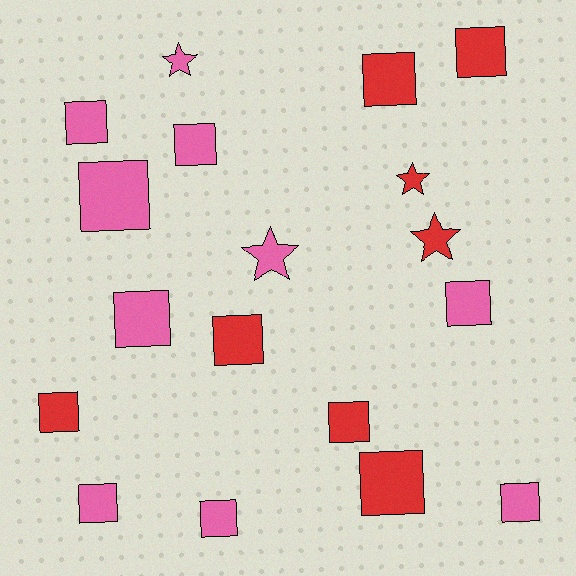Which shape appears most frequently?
Square, with 14 objects.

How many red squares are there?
There are 6 red squares.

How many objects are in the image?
There are 18 objects.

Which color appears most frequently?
Pink, with 10 objects.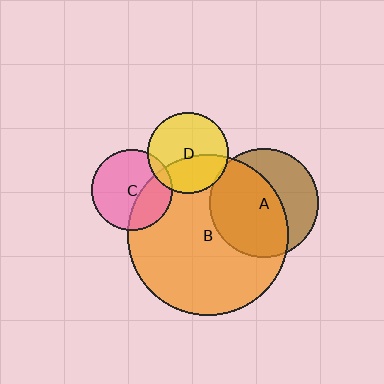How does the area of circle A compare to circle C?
Approximately 1.8 times.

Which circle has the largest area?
Circle B (orange).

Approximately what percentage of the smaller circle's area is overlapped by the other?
Approximately 60%.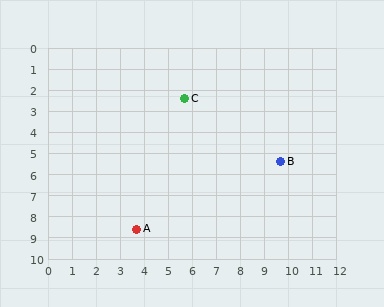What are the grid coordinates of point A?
Point A is at approximately (3.7, 8.6).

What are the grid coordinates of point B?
Point B is at approximately (9.7, 5.4).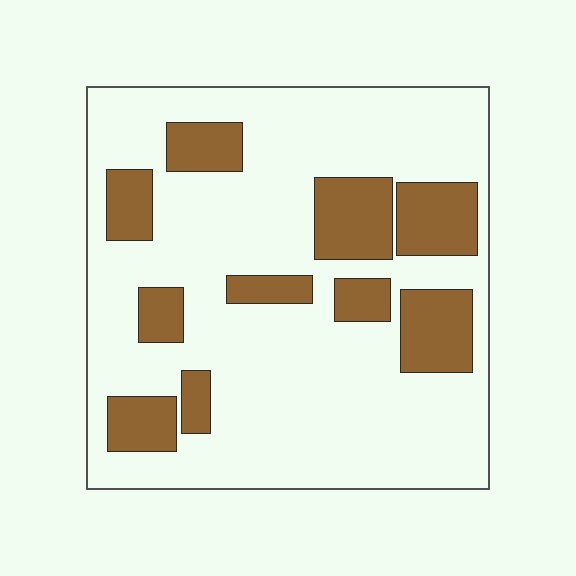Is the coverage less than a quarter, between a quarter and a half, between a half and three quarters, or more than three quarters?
Less than a quarter.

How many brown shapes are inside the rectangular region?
10.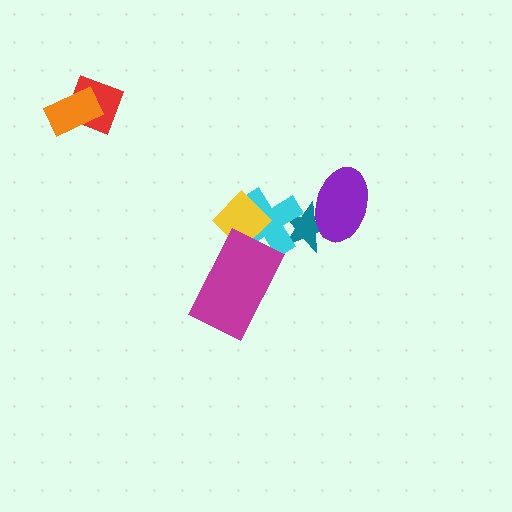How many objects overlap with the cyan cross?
3 objects overlap with the cyan cross.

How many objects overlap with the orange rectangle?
1 object overlaps with the orange rectangle.